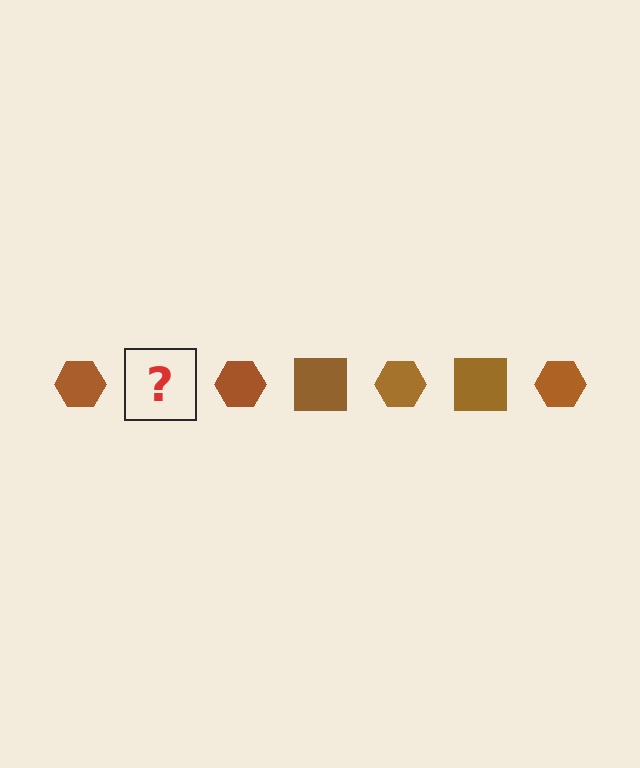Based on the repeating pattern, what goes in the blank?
The blank should be a brown square.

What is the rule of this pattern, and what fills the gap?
The rule is that the pattern cycles through hexagon, square shapes in brown. The gap should be filled with a brown square.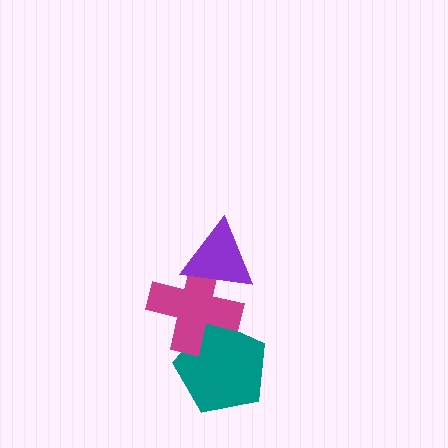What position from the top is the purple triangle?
The purple triangle is 1st from the top.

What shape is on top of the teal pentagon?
The magenta cross is on top of the teal pentagon.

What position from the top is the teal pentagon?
The teal pentagon is 3rd from the top.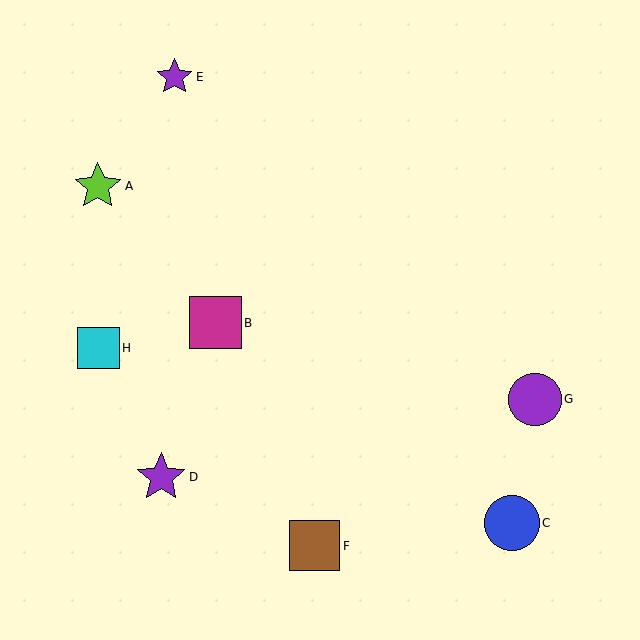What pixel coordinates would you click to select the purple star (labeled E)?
Click at (174, 77) to select the purple star E.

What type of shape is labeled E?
Shape E is a purple star.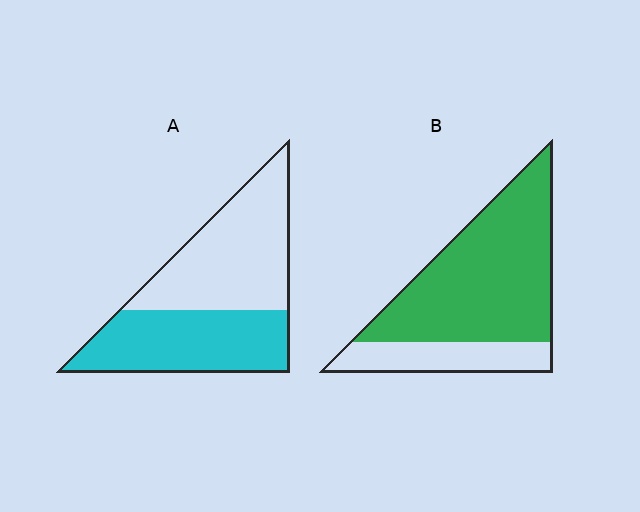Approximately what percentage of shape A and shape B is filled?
A is approximately 45% and B is approximately 75%.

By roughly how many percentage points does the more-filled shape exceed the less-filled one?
By roughly 30 percentage points (B over A).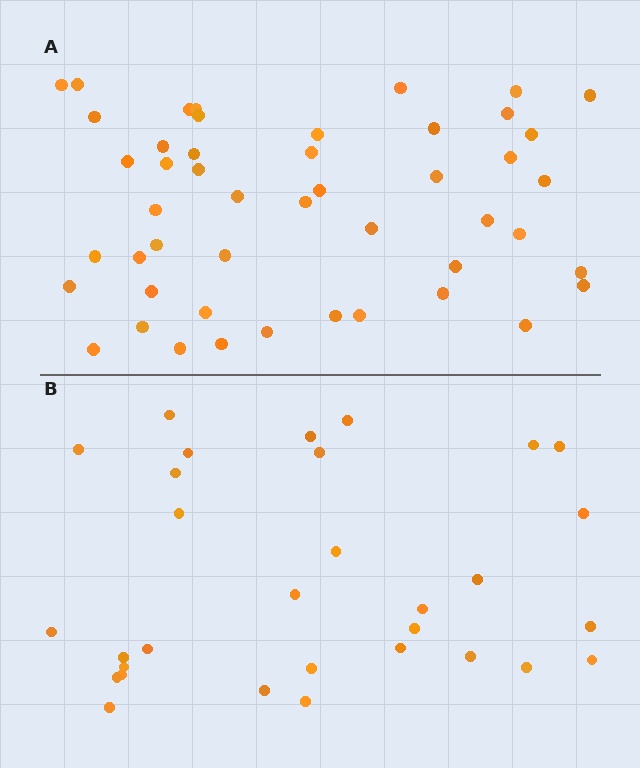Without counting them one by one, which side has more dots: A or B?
Region A (the top region) has more dots.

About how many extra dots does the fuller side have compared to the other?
Region A has approximately 15 more dots than region B.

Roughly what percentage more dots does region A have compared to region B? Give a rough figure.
About 55% more.